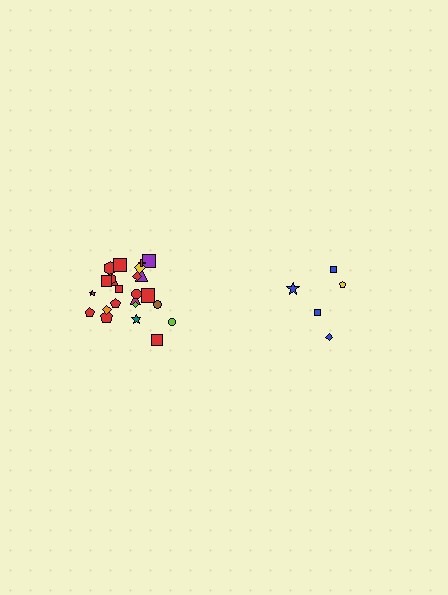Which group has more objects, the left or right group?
The left group.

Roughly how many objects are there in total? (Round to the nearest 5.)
Roughly 30 objects in total.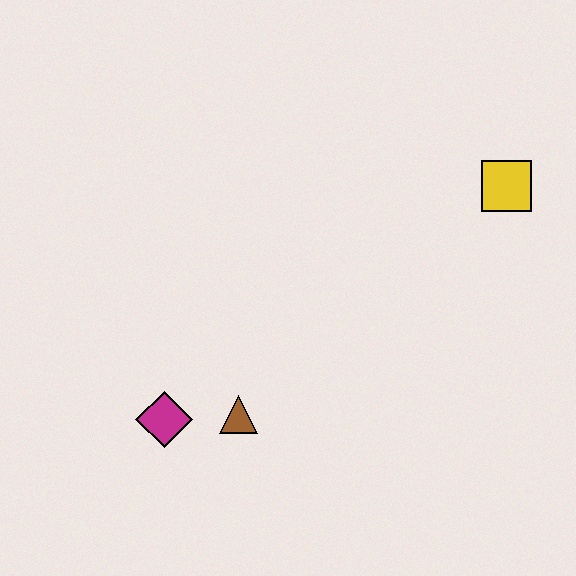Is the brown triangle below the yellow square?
Yes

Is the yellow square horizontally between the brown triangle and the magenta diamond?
No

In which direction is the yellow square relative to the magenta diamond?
The yellow square is to the right of the magenta diamond.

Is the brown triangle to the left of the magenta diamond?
No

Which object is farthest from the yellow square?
The magenta diamond is farthest from the yellow square.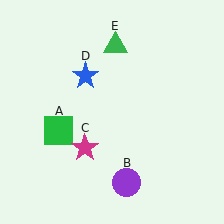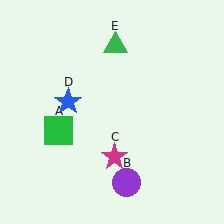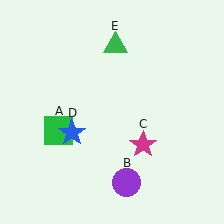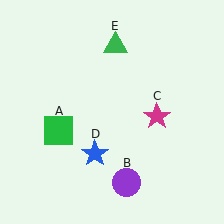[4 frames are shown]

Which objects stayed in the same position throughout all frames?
Green square (object A) and purple circle (object B) and green triangle (object E) remained stationary.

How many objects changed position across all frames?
2 objects changed position: magenta star (object C), blue star (object D).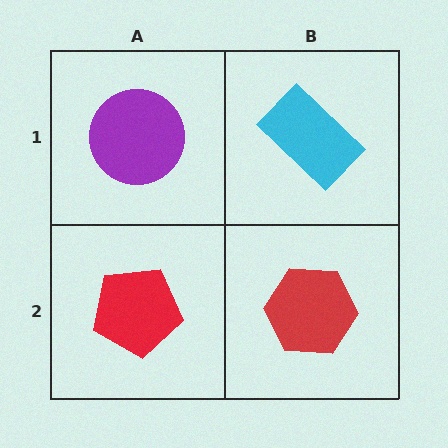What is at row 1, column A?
A purple circle.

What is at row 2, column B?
A red hexagon.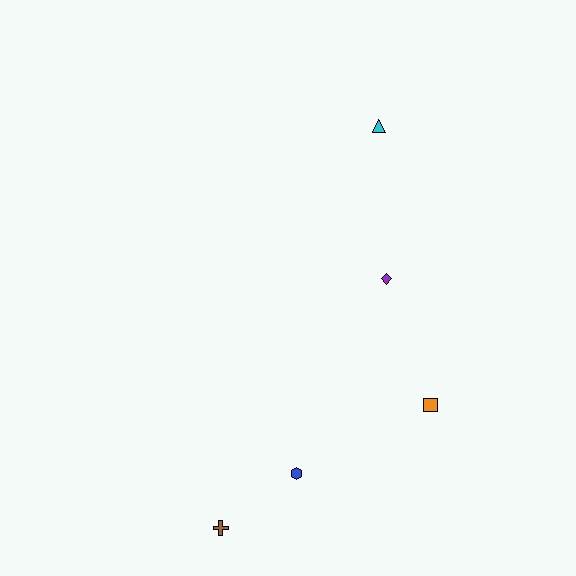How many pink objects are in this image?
There are no pink objects.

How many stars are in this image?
There are no stars.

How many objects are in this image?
There are 5 objects.